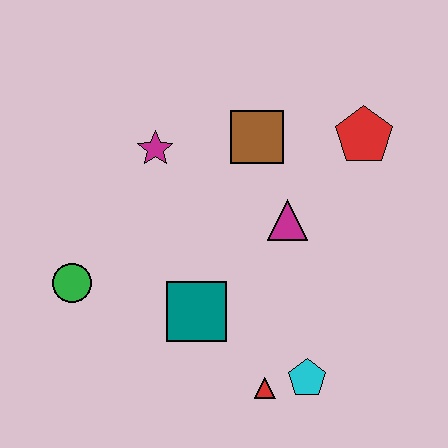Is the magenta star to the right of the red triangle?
No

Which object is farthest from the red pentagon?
The green circle is farthest from the red pentagon.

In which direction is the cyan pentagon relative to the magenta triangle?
The cyan pentagon is below the magenta triangle.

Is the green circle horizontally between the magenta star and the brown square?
No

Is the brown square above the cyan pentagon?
Yes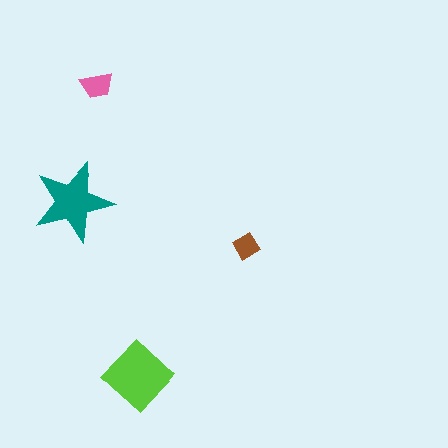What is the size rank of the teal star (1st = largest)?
2nd.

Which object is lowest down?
The lime diamond is bottommost.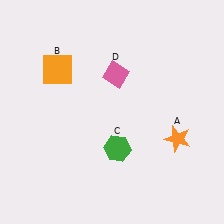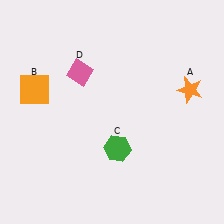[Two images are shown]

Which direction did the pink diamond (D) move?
The pink diamond (D) moved left.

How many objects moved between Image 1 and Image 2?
3 objects moved between the two images.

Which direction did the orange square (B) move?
The orange square (B) moved left.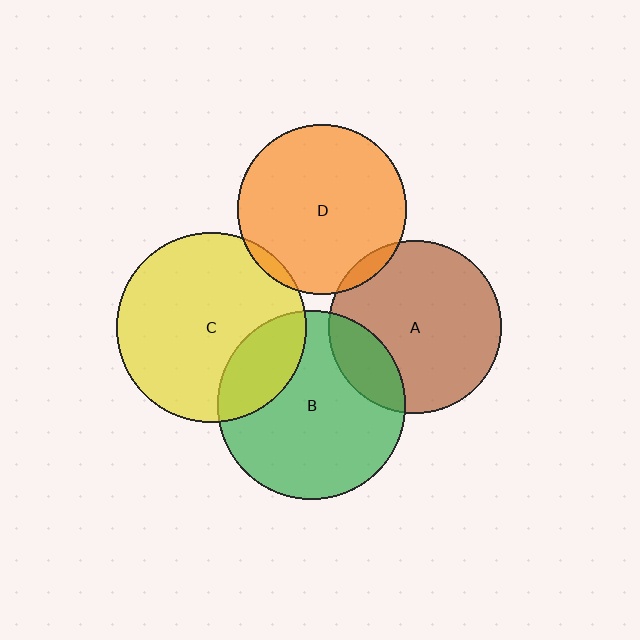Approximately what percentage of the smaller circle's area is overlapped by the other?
Approximately 20%.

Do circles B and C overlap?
Yes.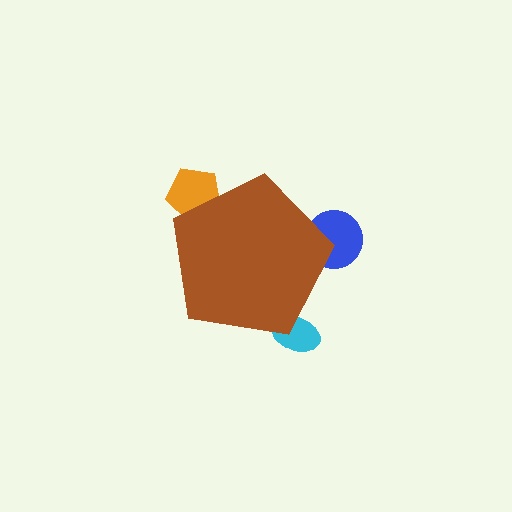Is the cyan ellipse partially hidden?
Yes, the cyan ellipse is partially hidden behind the brown pentagon.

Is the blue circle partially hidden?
Yes, the blue circle is partially hidden behind the brown pentagon.